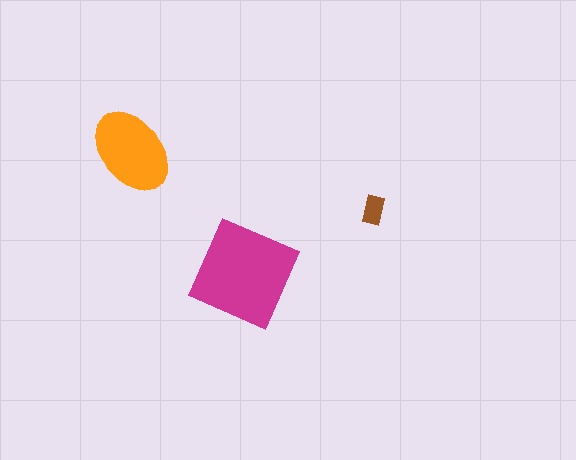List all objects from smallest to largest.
The brown rectangle, the orange ellipse, the magenta diamond.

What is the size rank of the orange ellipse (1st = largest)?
2nd.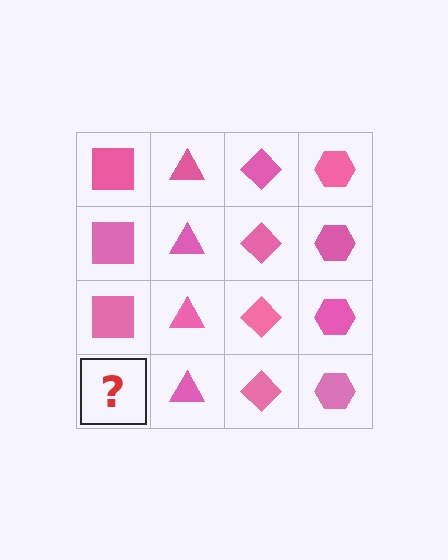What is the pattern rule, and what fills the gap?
The rule is that each column has a consistent shape. The gap should be filled with a pink square.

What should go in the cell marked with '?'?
The missing cell should contain a pink square.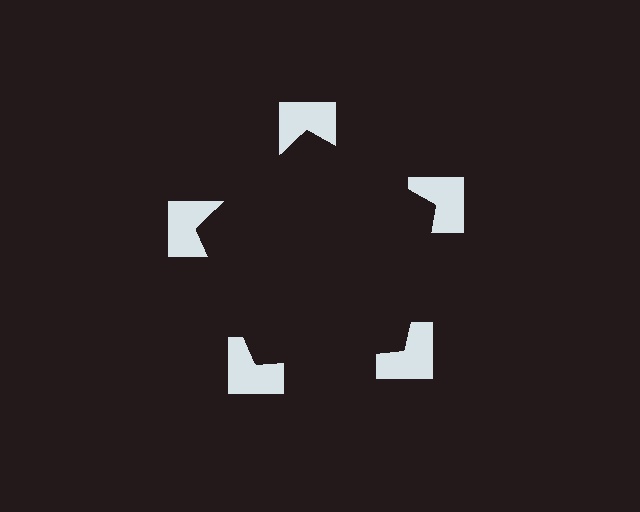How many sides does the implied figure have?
5 sides.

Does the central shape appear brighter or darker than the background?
It typically appears slightly darker than the background, even though no actual brightness change is drawn.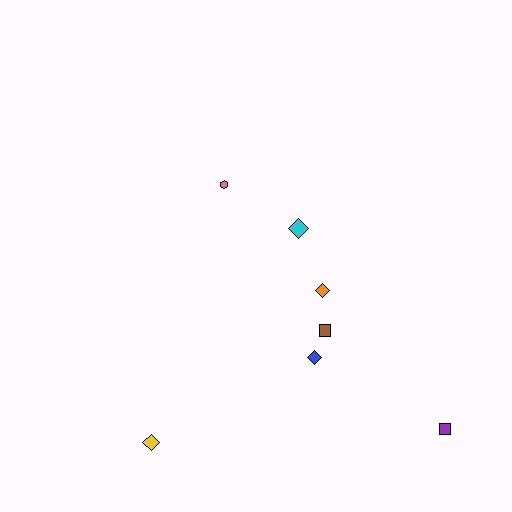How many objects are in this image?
There are 7 objects.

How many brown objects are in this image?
There is 1 brown object.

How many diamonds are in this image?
There are 4 diamonds.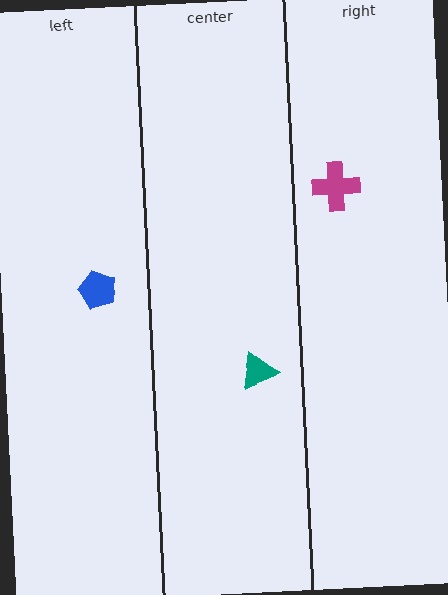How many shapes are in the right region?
1.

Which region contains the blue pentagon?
The left region.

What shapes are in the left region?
The blue pentagon.